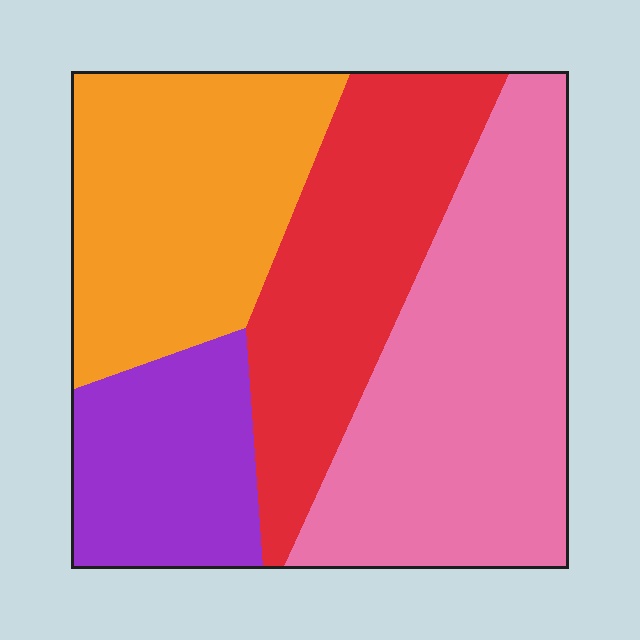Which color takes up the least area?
Purple, at roughly 15%.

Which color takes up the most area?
Pink, at roughly 35%.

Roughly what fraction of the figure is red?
Red covers 24% of the figure.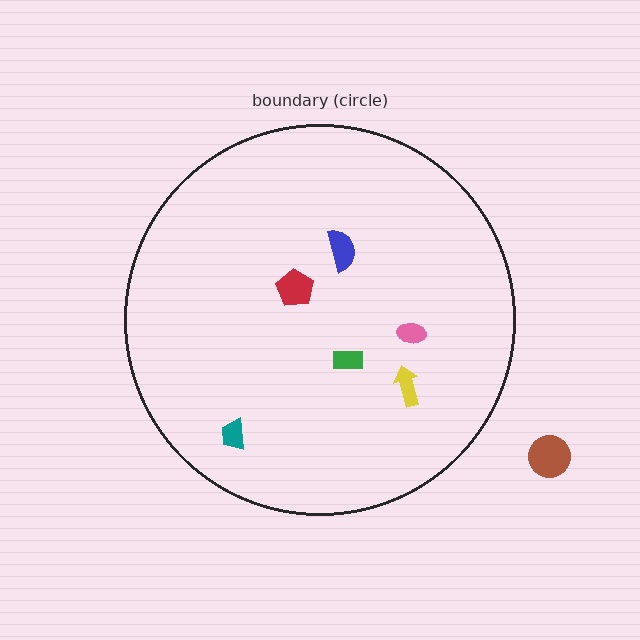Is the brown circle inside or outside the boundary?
Outside.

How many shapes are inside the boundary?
6 inside, 1 outside.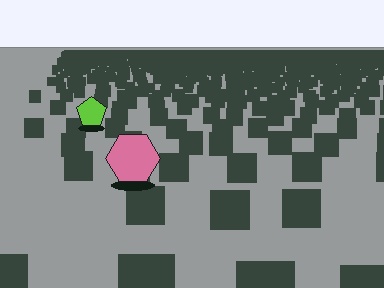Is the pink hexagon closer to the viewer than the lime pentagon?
Yes. The pink hexagon is closer — you can tell from the texture gradient: the ground texture is coarser near it.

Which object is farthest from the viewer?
The lime pentagon is farthest from the viewer. It appears smaller and the ground texture around it is denser.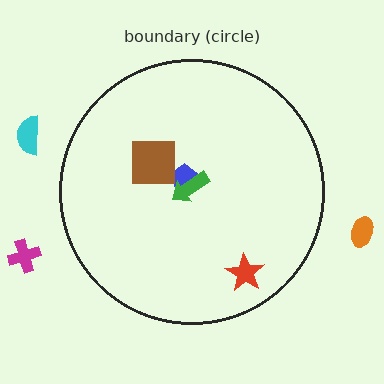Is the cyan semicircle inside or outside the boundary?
Outside.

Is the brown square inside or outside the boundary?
Inside.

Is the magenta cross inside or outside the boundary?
Outside.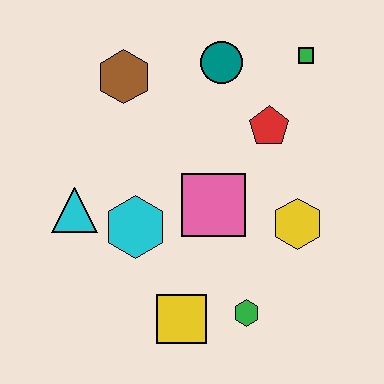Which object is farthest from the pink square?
The green square is farthest from the pink square.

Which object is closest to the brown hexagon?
The teal circle is closest to the brown hexagon.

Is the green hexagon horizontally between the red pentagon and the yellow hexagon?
No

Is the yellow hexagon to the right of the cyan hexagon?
Yes